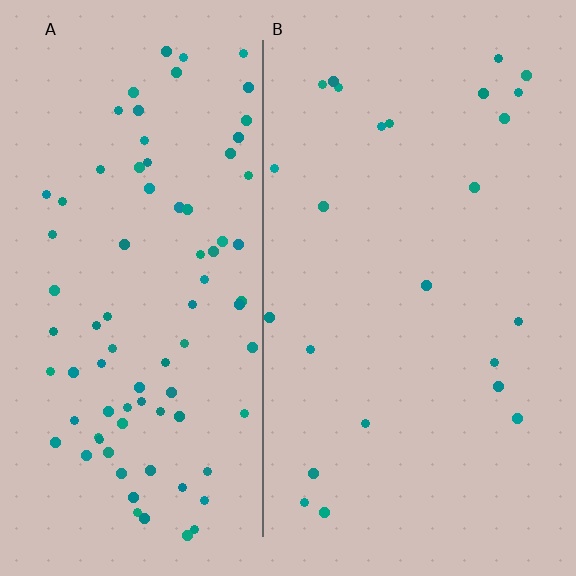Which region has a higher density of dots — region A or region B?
A (the left).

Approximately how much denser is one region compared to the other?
Approximately 3.5× — region A over region B.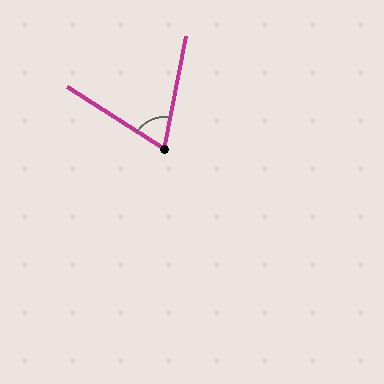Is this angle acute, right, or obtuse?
It is acute.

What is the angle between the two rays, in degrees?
Approximately 68 degrees.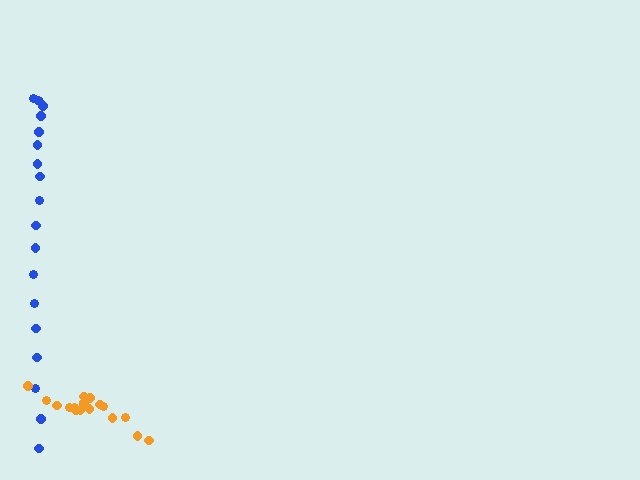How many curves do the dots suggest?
There are 2 distinct paths.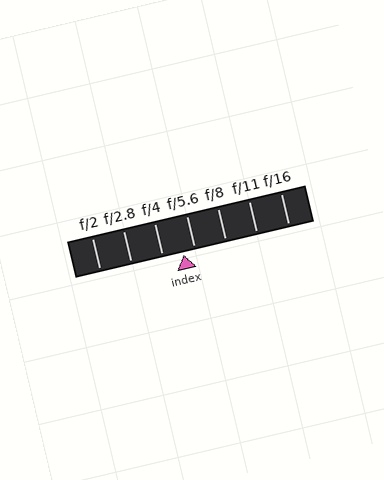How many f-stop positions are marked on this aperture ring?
There are 7 f-stop positions marked.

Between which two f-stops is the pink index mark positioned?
The index mark is between f/4 and f/5.6.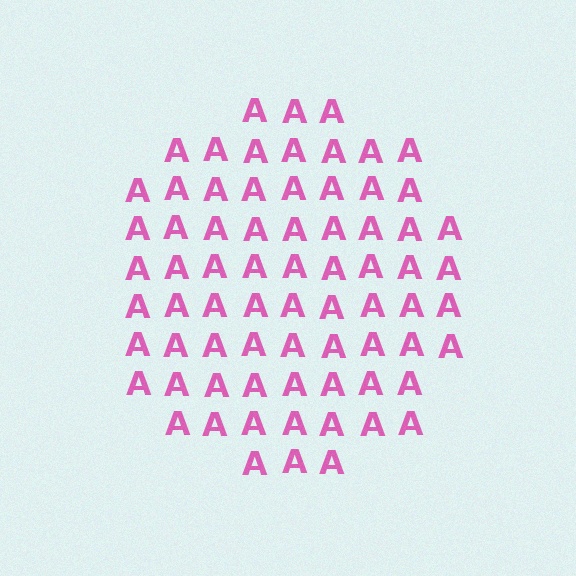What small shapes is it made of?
It is made of small letter A's.